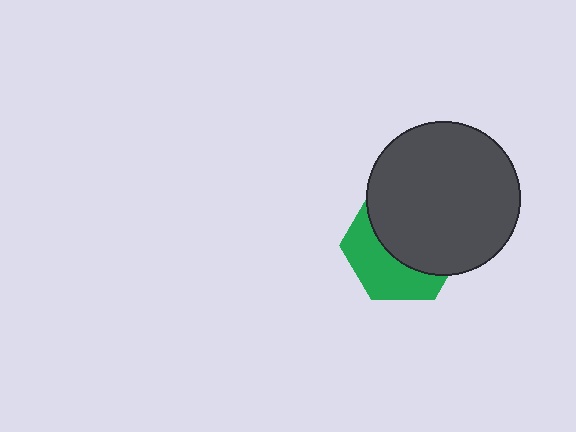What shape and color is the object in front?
The object in front is a dark gray circle.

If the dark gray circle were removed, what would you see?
You would see the complete green hexagon.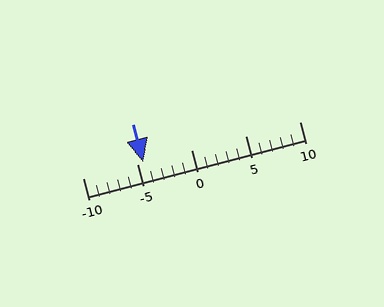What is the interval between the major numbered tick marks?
The major tick marks are spaced 5 units apart.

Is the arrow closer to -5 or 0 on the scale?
The arrow is closer to -5.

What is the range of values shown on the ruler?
The ruler shows values from -10 to 10.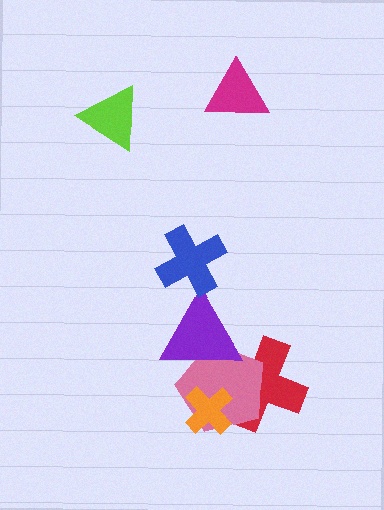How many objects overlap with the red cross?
3 objects overlap with the red cross.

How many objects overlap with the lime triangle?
0 objects overlap with the lime triangle.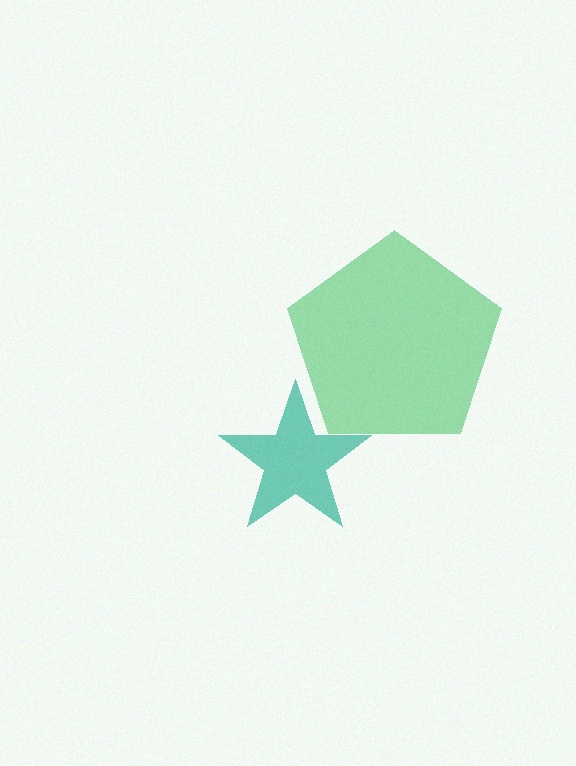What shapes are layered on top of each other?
The layered shapes are: a teal star, a green pentagon.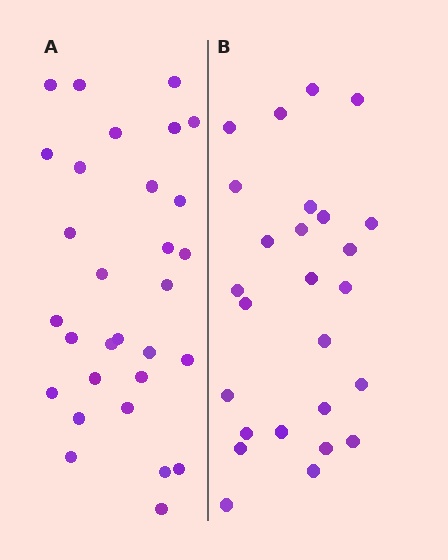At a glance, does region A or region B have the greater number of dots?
Region A (the left region) has more dots.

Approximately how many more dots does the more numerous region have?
Region A has about 4 more dots than region B.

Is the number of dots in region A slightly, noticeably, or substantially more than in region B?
Region A has only slightly more — the two regions are fairly close. The ratio is roughly 1.2 to 1.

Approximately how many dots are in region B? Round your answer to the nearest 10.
About 30 dots. (The exact count is 26, which rounds to 30.)